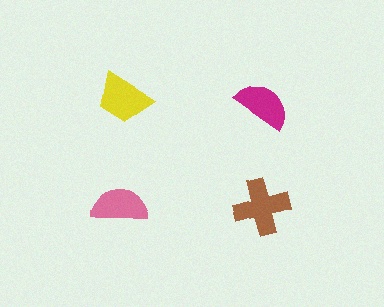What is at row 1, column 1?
A yellow trapezoid.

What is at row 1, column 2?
A magenta semicircle.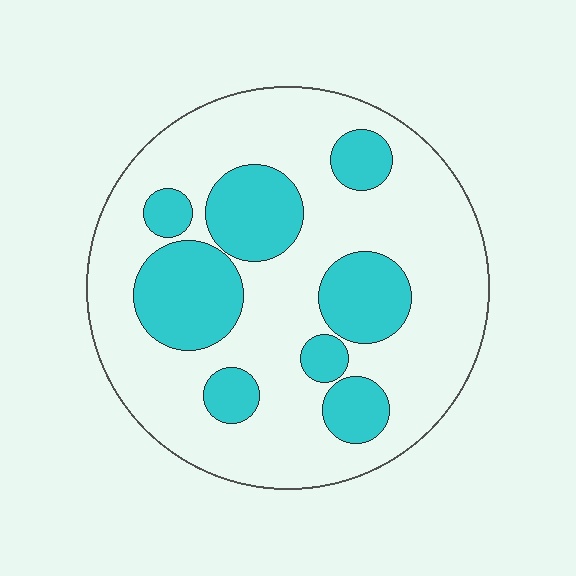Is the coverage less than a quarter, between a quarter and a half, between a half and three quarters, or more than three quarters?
Between a quarter and a half.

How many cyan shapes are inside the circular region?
8.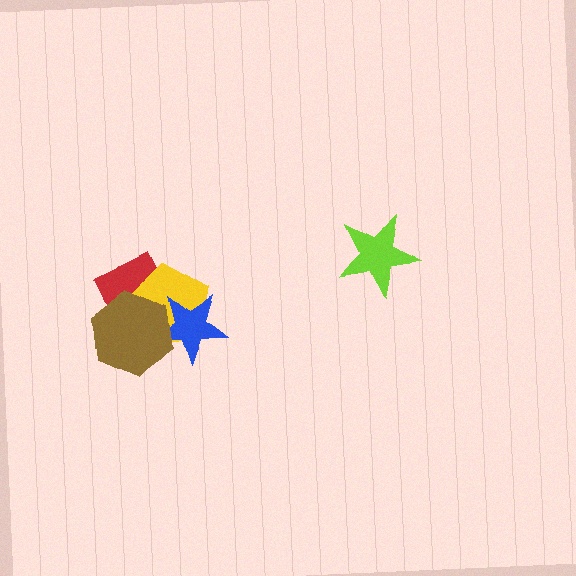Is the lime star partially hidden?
No, no other shape covers it.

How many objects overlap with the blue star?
3 objects overlap with the blue star.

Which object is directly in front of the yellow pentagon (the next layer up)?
The blue star is directly in front of the yellow pentagon.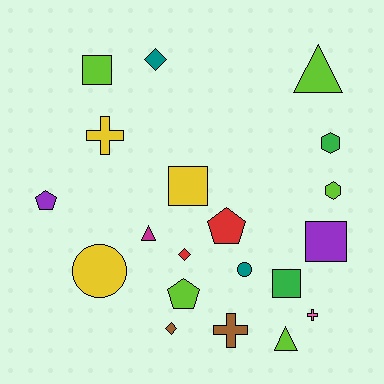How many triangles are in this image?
There are 3 triangles.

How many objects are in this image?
There are 20 objects.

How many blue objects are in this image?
There are no blue objects.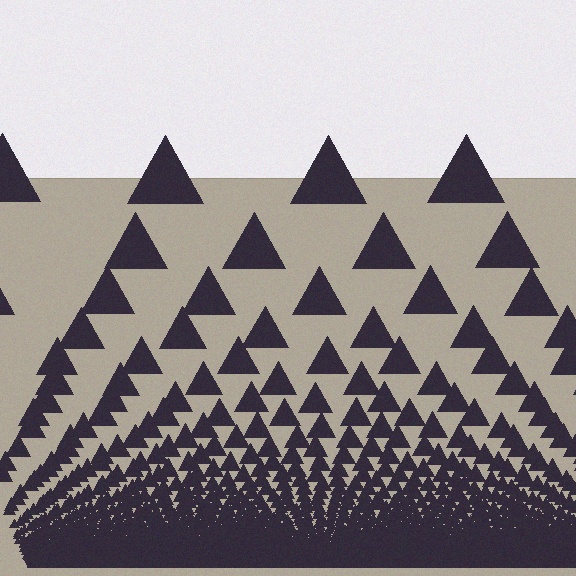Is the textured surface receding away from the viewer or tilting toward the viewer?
The surface appears to tilt toward the viewer. Texture elements get larger and sparser toward the top.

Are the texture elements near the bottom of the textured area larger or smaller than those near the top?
Smaller. The gradient is inverted — elements near the bottom are smaller and denser.